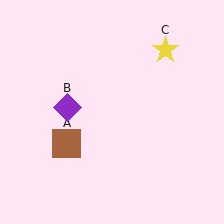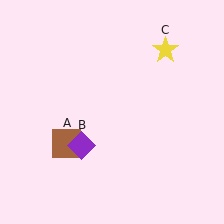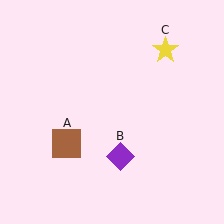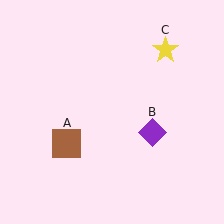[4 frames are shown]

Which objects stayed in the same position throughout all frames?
Brown square (object A) and yellow star (object C) remained stationary.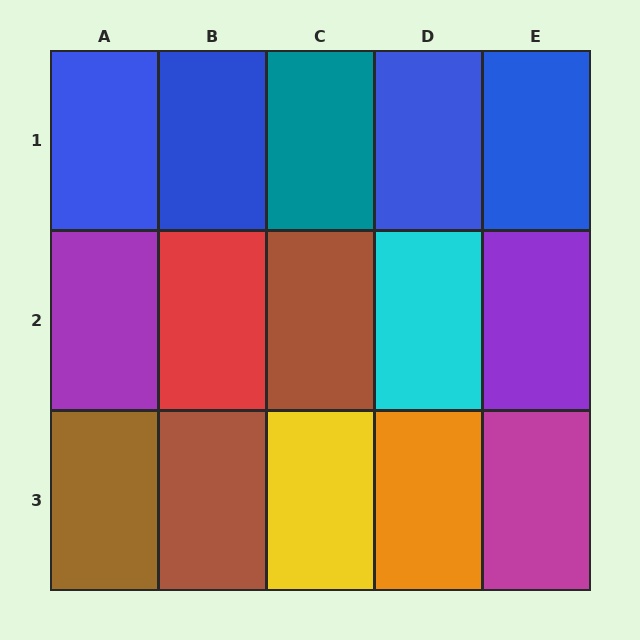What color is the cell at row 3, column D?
Orange.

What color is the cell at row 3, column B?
Brown.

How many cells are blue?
4 cells are blue.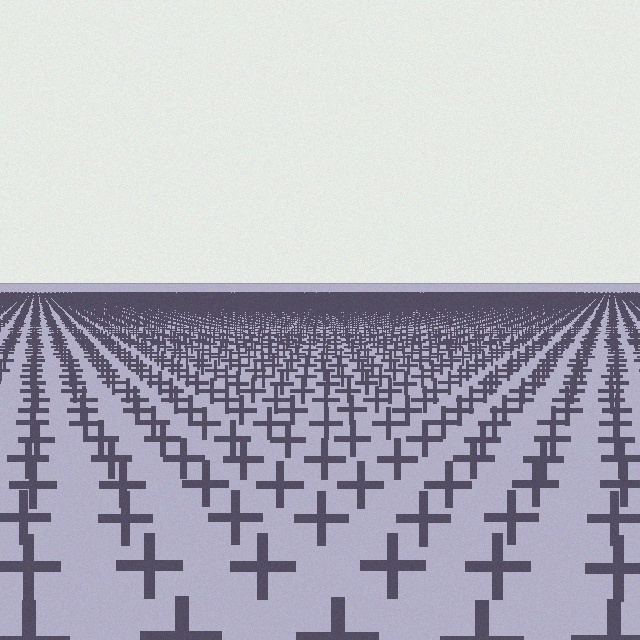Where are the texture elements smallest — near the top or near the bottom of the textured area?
Near the top.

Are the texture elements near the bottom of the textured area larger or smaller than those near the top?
Larger. Near the bottom, elements are closer to the viewer and appear at a bigger on-screen size.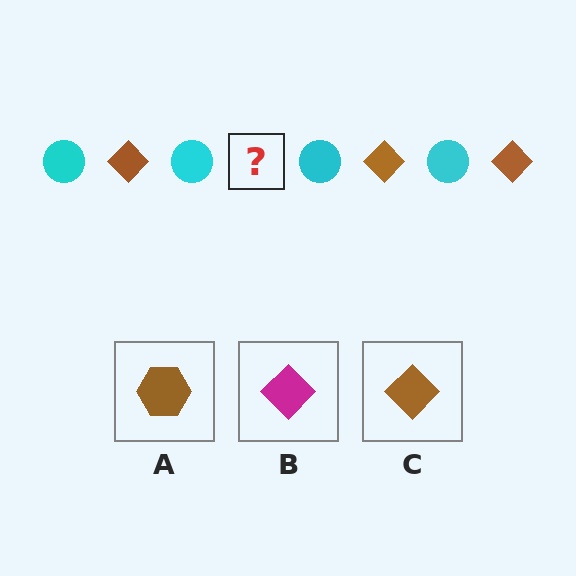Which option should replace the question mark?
Option C.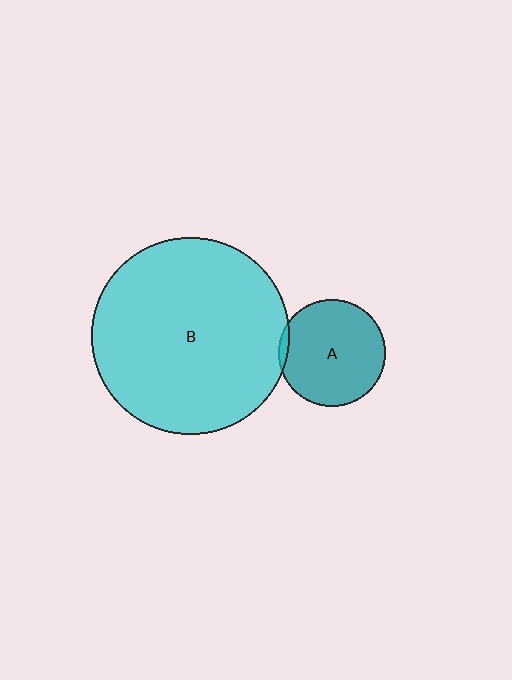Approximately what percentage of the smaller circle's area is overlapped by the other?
Approximately 5%.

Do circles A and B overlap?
Yes.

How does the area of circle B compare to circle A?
Approximately 3.4 times.